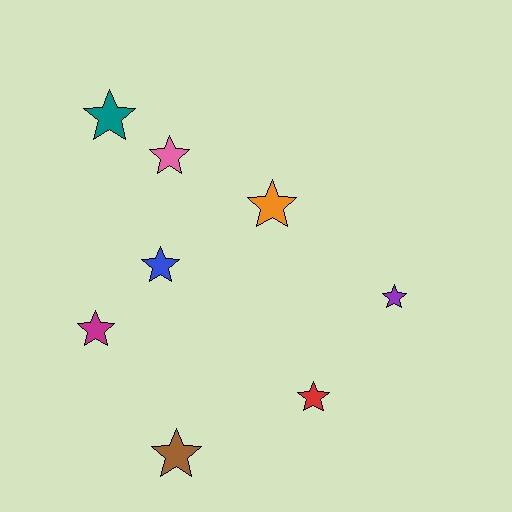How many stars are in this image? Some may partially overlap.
There are 8 stars.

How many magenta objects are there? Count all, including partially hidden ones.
There is 1 magenta object.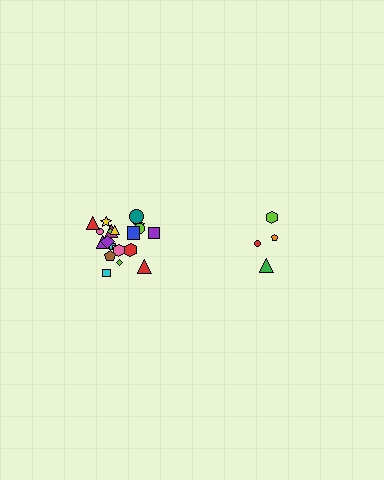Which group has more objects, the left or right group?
The left group.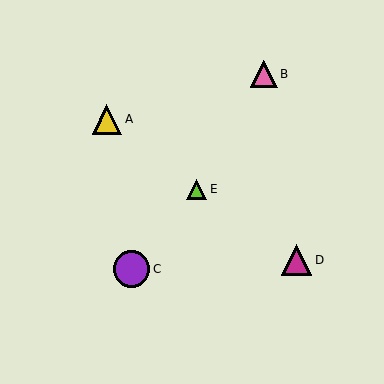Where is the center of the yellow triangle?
The center of the yellow triangle is at (107, 119).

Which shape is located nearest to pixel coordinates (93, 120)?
The yellow triangle (labeled A) at (107, 119) is nearest to that location.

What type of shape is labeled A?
Shape A is a yellow triangle.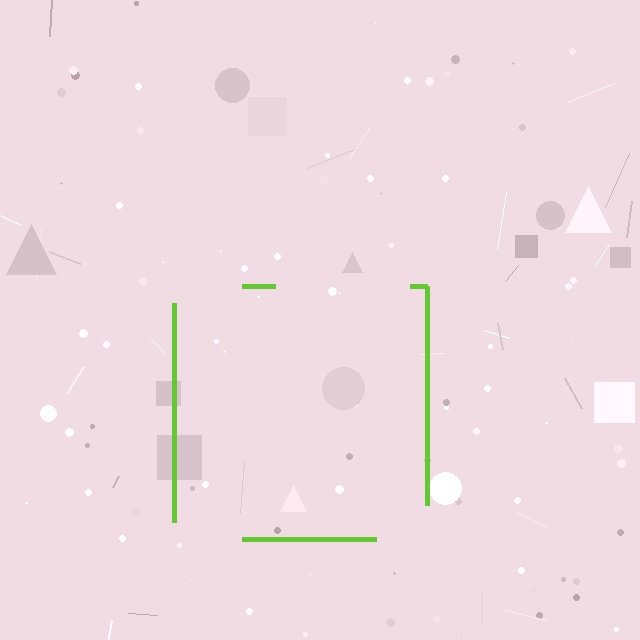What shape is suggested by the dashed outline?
The dashed outline suggests a square.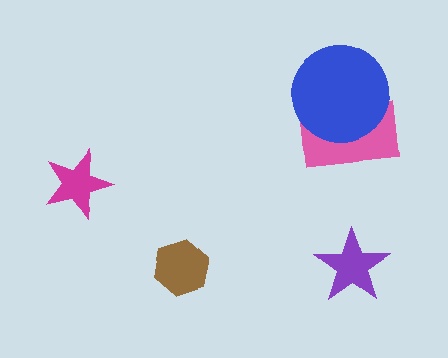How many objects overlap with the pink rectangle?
1 object overlaps with the pink rectangle.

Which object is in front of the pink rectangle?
The blue circle is in front of the pink rectangle.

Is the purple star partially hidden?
No, no other shape covers it.